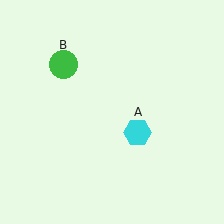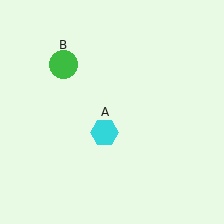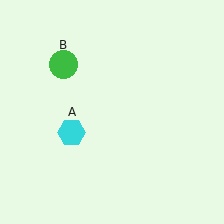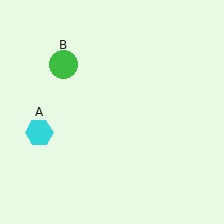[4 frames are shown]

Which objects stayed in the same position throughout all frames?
Green circle (object B) remained stationary.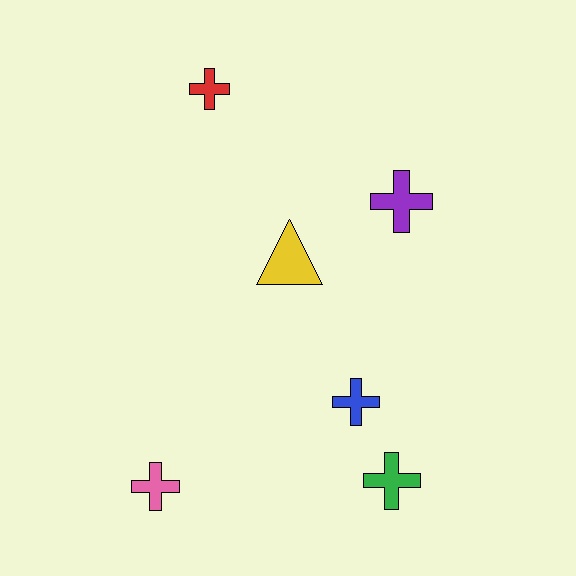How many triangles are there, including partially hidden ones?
There is 1 triangle.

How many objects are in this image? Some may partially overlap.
There are 6 objects.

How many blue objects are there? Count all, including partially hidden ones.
There is 1 blue object.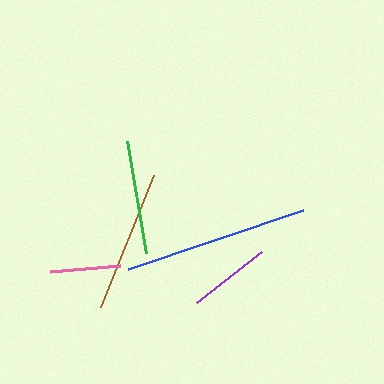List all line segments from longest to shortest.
From longest to shortest: blue, brown, green, purple, pink.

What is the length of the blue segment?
The blue segment is approximately 185 pixels long.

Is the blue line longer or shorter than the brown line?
The blue line is longer than the brown line.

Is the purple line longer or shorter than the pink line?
The purple line is longer than the pink line.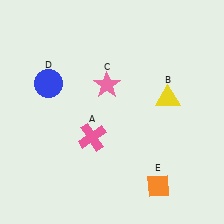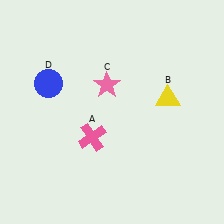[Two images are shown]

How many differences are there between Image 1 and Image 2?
There is 1 difference between the two images.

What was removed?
The orange diamond (E) was removed in Image 2.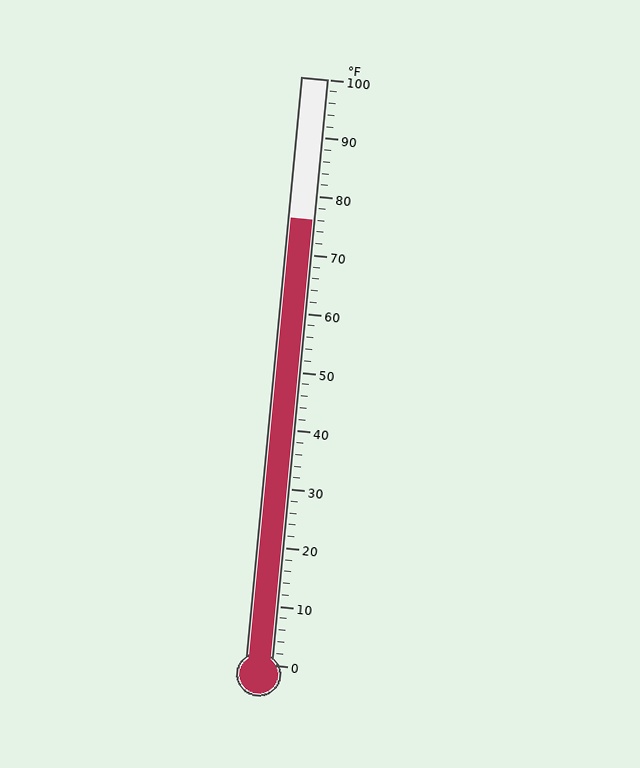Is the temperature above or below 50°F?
The temperature is above 50°F.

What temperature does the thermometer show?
The thermometer shows approximately 76°F.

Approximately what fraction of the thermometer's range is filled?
The thermometer is filled to approximately 75% of its range.